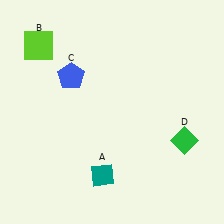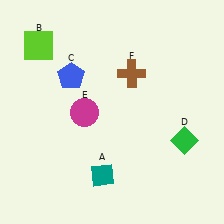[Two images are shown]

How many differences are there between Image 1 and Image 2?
There are 2 differences between the two images.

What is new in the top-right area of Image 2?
A brown cross (F) was added in the top-right area of Image 2.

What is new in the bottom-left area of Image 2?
A magenta circle (E) was added in the bottom-left area of Image 2.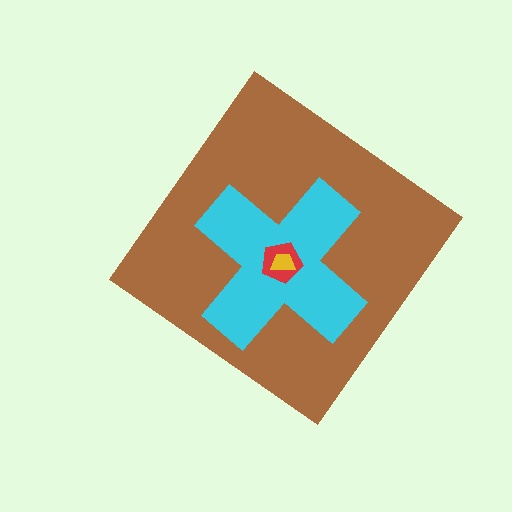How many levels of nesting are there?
4.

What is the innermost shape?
The yellow trapezoid.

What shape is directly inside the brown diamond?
The cyan cross.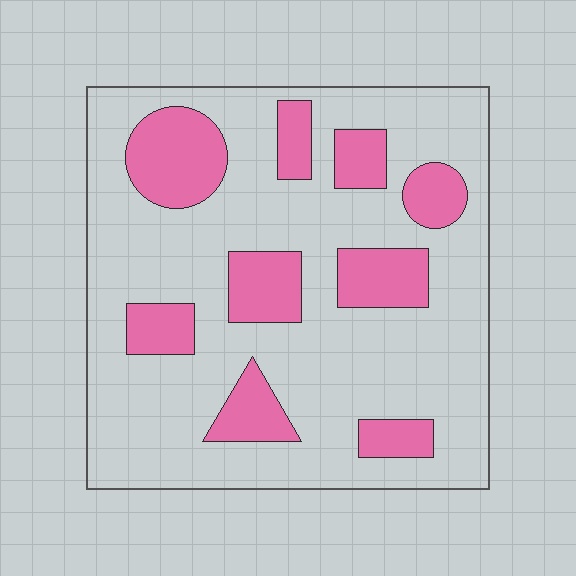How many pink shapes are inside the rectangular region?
9.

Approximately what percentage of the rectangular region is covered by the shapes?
Approximately 25%.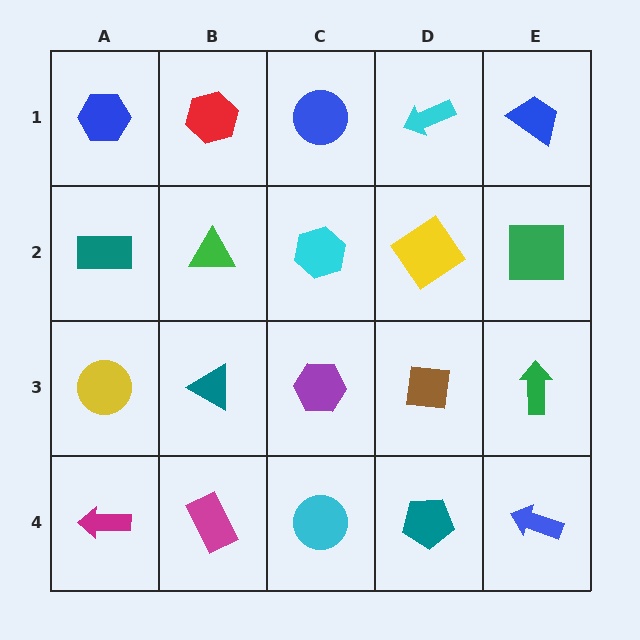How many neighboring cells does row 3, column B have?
4.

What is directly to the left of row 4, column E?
A teal pentagon.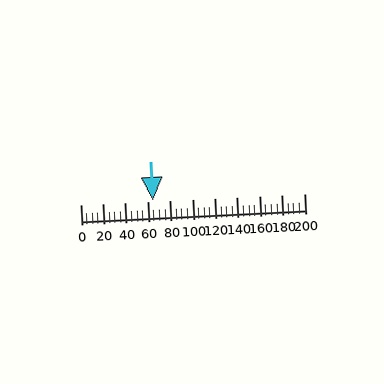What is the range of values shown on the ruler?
The ruler shows values from 0 to 200.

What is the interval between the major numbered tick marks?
The major tick marks are spaced 20 units apart.